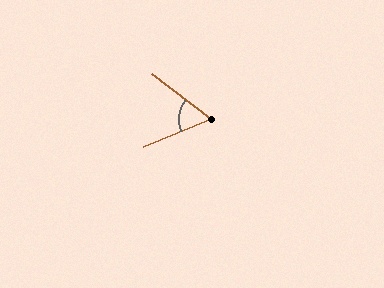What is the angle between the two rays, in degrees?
Approximately 61 degrees.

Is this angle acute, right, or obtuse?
It is acute.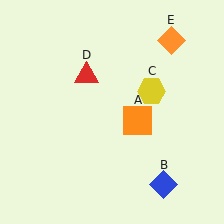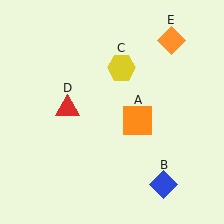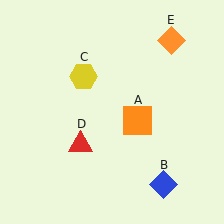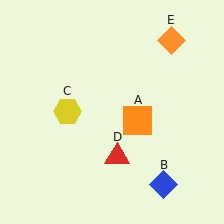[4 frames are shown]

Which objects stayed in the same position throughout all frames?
Orange square (object A) and blue diamond (object B) and orange diamond (object E) remained stationary.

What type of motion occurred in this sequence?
The yellow hexagon (object C), red triangle (object D) rotated counterclockwise around the center of the scene.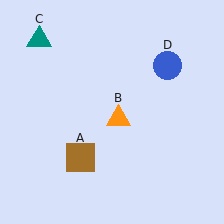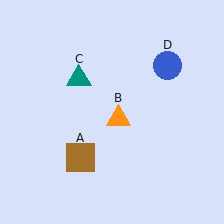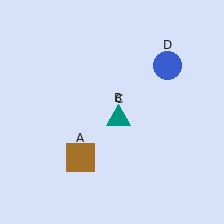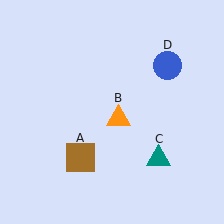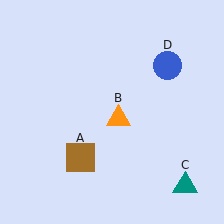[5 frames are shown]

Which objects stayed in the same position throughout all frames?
Brown square (object A) and orange triangle (object B) and blue circle (object D) remained stationary.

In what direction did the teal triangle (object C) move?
The teal triangle (object C) moved down and to the right.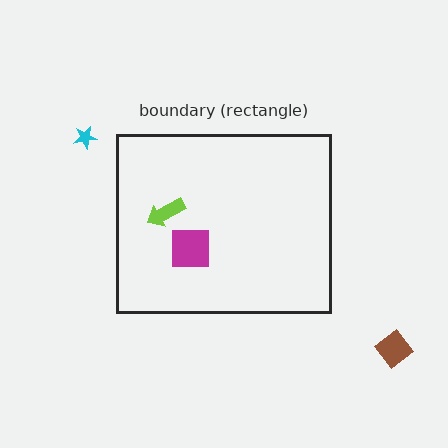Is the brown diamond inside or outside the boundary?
Outside.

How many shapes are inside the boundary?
2 inside, 2 outside.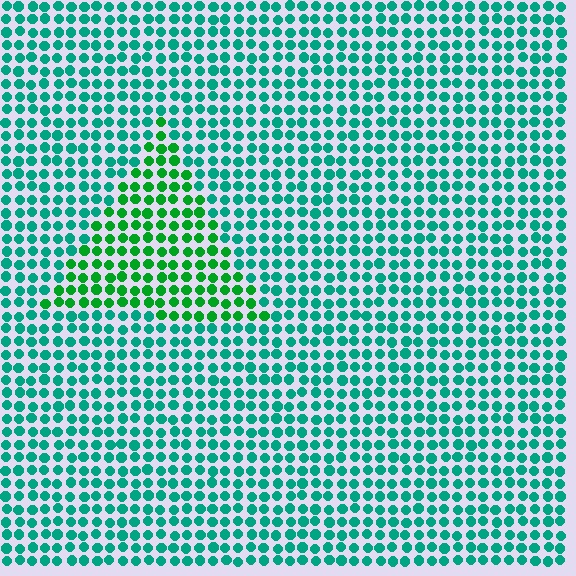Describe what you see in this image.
The image is filled with small teal elements in a uniform arrangement. A triangle-shaped region is visible where the elements are tinted to a slightly different hue, forming a subtle color boundary.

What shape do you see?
I see a triangle.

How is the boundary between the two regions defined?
The boundary is defined purely by a slight shift in hue (about 37 degrees). Spacing, size, and orientation are identical on both sides.